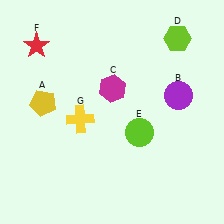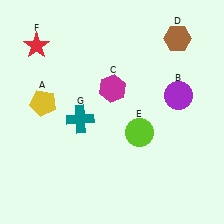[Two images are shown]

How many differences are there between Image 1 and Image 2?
There are 2 differences between the two images.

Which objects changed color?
D changed from lime to brown. G changed from yellow to teal.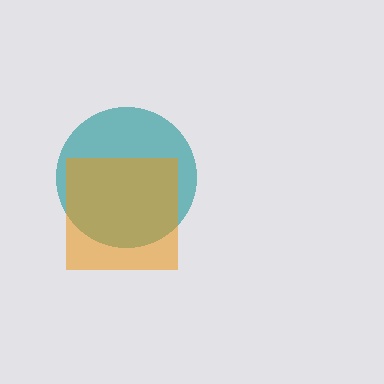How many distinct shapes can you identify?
There are 2 distinct shapes: a teal circle, an orange square.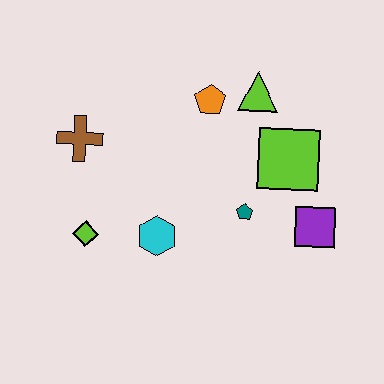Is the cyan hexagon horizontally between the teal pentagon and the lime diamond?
Yes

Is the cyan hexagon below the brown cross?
Yes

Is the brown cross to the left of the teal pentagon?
Yes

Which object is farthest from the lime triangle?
The lime diamond is farthest from the lime triangle.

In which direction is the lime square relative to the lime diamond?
The lime square is to the right of the lime diamond.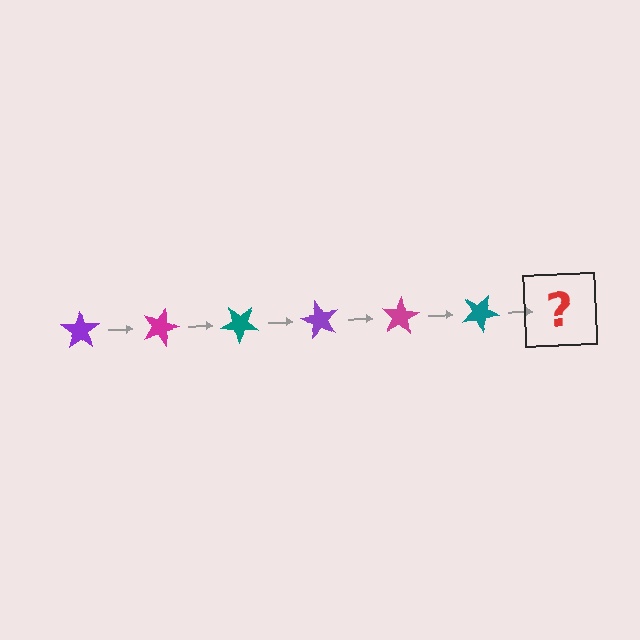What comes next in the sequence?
The next element should be a purple star, rotated 120 degrees from the start.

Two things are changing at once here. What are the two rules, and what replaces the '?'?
The two rules are that it rotates 20 degrees each step and the color cycles through purple, magenta, and teal. The '?' should be a purple star, rotated 120 degrees from the start.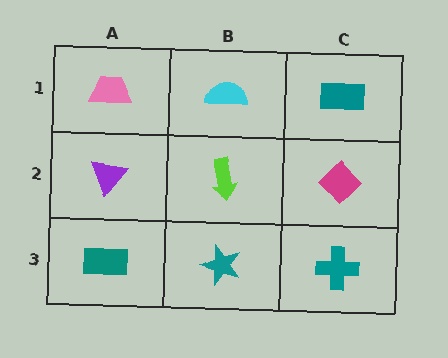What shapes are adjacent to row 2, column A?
A pink trapezoid (row 1, column A), a teal rectangle (row 3, column A), a lime arrow (row 2, column B).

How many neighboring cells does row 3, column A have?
2.